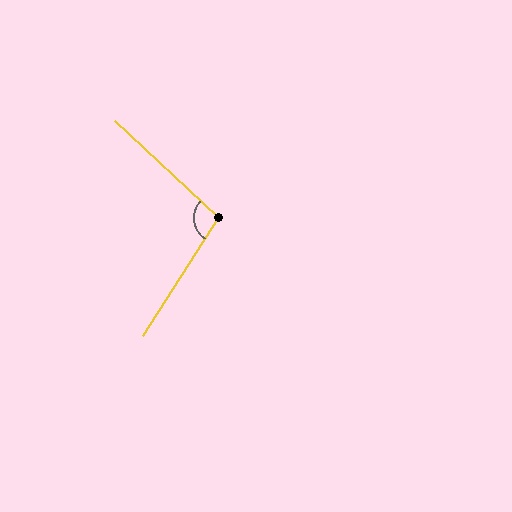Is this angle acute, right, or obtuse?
It is obtuse.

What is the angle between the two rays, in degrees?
Approximately 100 degrees.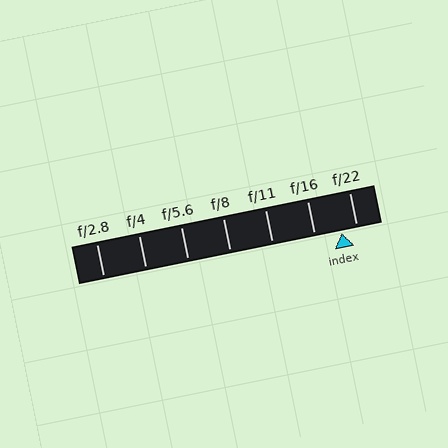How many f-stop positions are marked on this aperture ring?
There are 7 f-stop positions marked.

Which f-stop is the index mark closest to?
The index mark is closest to f/22.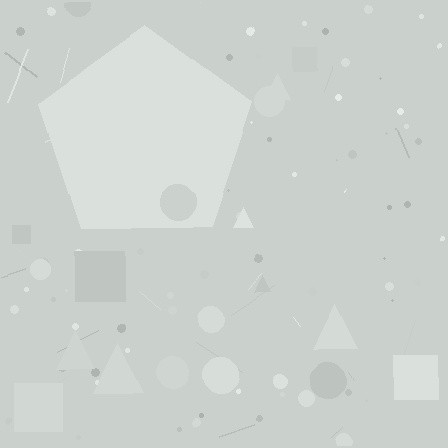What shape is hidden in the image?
A pentagon is hidden in the image.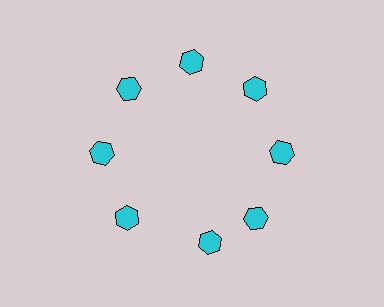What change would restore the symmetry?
The symmetry would be restored by rotating it back into even spacing with its neighbors so that all 8 hexagons sit at equal angles and equal distance from the center.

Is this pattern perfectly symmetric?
No. The 8 cyan hexagons are arranged in a ring, but one element near the 6 o'clock position is rotated out of alignment along the ring, breaking the 8-fold rotational symmetry.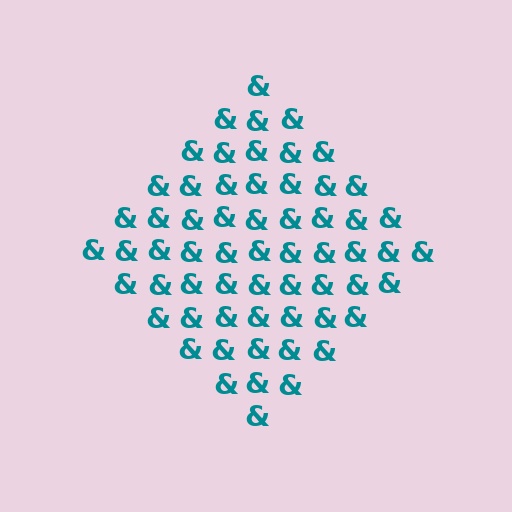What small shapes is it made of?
It is made of small ampersands.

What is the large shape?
The large shape is a diamond.